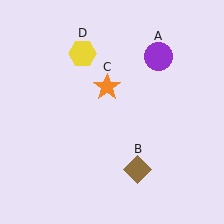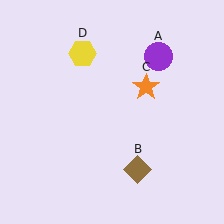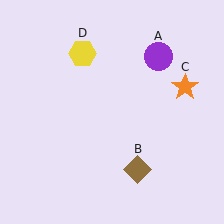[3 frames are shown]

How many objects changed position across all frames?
1 object changed position: orange star (object C).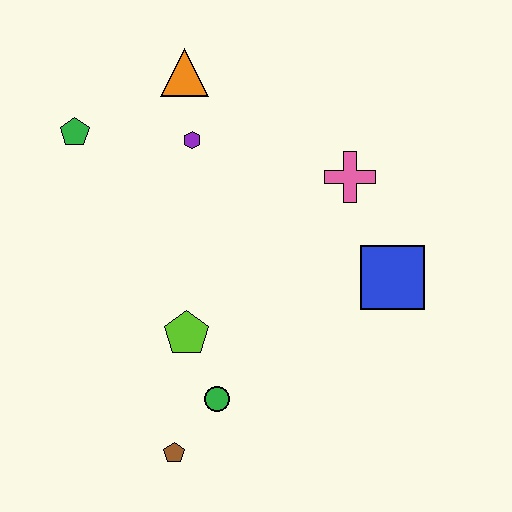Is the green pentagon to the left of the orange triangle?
Yes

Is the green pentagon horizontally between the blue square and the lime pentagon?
No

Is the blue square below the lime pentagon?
No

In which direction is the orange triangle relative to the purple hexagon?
The orange triangle is above the purple hexagon.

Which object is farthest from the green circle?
The orange triangle is farthest from the green circle.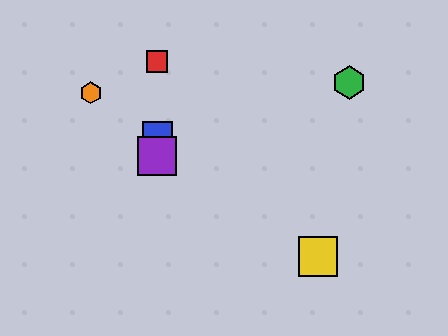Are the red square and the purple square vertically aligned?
Yes, both are at x≈157.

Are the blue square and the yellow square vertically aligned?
No, the blue square is at x≈157 and the yellow square is at x≈318.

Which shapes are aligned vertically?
The red square, the blue square, the purple square are aligned vertically.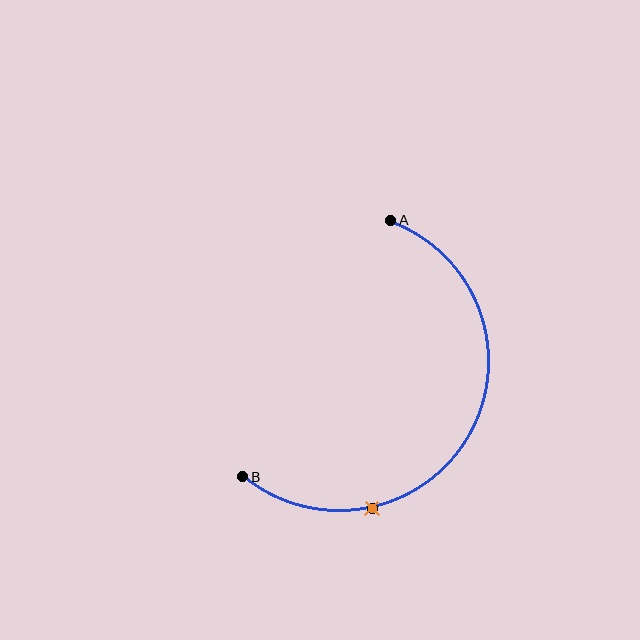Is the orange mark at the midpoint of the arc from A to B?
No. The orange mark lies on the arc but is closer to endpoint B. The arc midpoint would be at the point on the curve equidistant along the arc from both A and B.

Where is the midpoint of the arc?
The arc midpoint is the point on the curve farthest from the straight line joining A and B. It sits to the right of that line.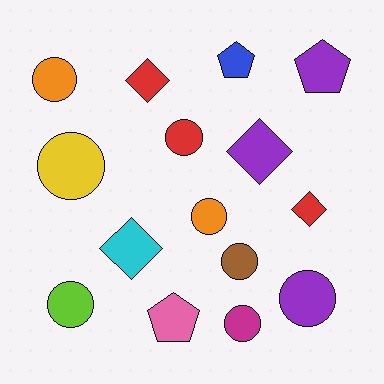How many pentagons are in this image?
There are 3 pentagons.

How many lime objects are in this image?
There is 1 lime object.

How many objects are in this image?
There are 15 objects.